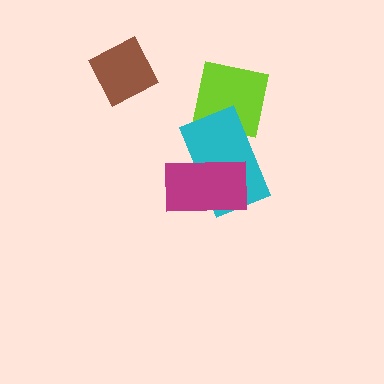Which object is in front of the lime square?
The cyan rectangle is in front of the lime square.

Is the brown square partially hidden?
No, no other shape covers it.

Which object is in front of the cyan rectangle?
The magenta rectangle is in front of the cyan rectangle.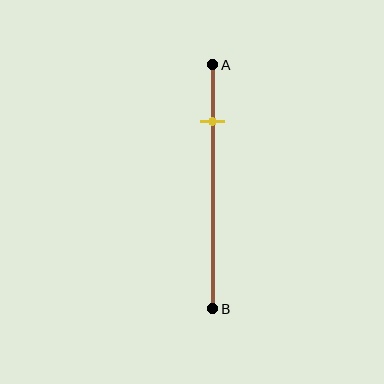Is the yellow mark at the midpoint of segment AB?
No, the mark is at about 25% from A, not at the 50% midpoint.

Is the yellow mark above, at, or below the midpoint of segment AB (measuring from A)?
The yellow mark is above the midpoint of segment AB.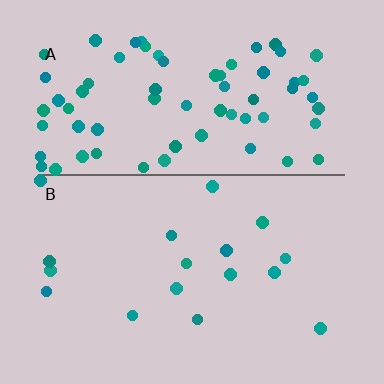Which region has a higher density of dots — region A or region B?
A (the top).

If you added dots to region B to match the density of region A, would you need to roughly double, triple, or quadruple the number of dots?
Approximately quadruple.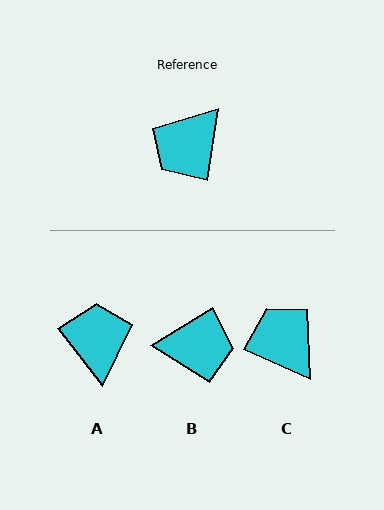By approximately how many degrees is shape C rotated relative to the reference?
Approximately 105 degrees clockwise.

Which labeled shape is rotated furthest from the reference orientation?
A, about 133 degrees away.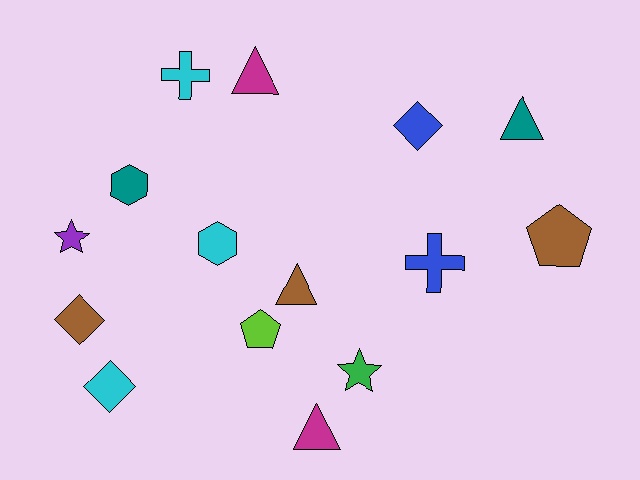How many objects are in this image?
There are 15 objects.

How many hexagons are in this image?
There are 2 hexagons.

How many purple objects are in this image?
There is 1 purple object.